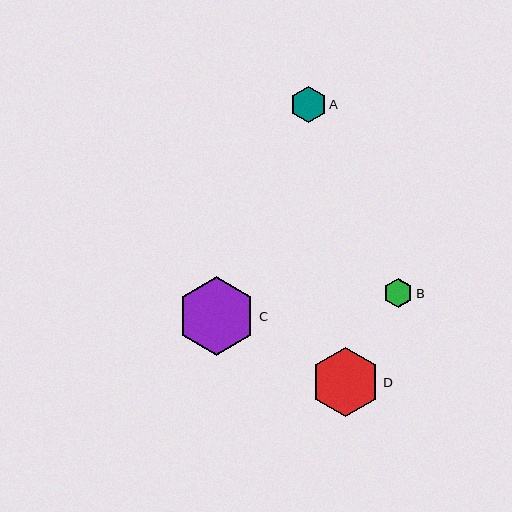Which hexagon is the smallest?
Hexagon B is the smallest with a size of approximately 29 pixels.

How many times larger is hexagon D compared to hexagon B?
Hexagon D is approximately 2.4 times the size of hexagon B.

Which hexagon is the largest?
Hexagon C is the largest with a size of approximately 79 pixels.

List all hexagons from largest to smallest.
From largest to smallest: C, D, A, B.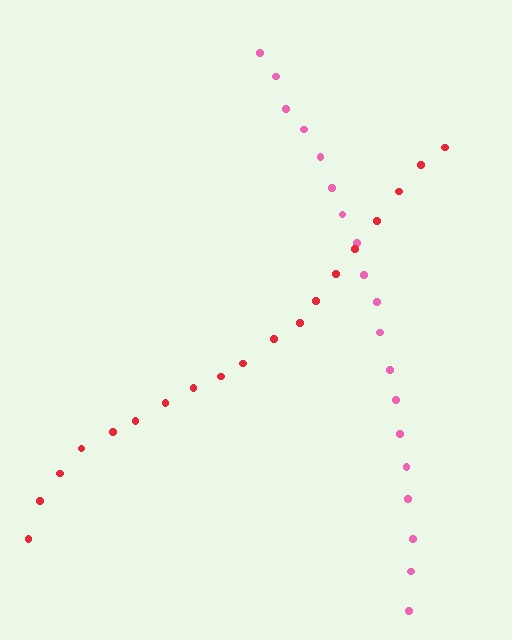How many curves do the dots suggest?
There are 2 distinct paths.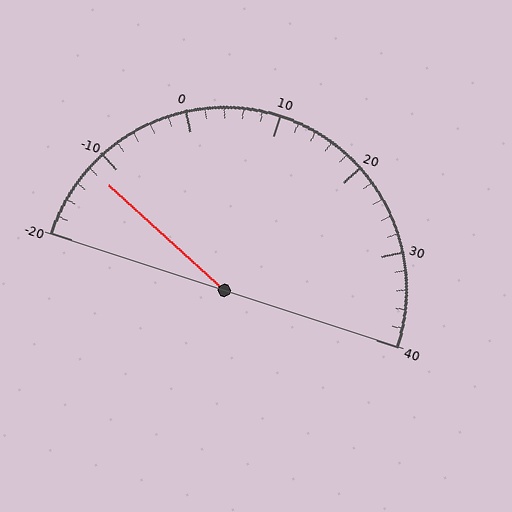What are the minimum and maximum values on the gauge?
The gauge ranges from -20 to 40.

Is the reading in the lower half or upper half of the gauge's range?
The reading is in the lower half of the range (-20 to 40).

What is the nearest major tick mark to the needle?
The nearest major tick mark is -10.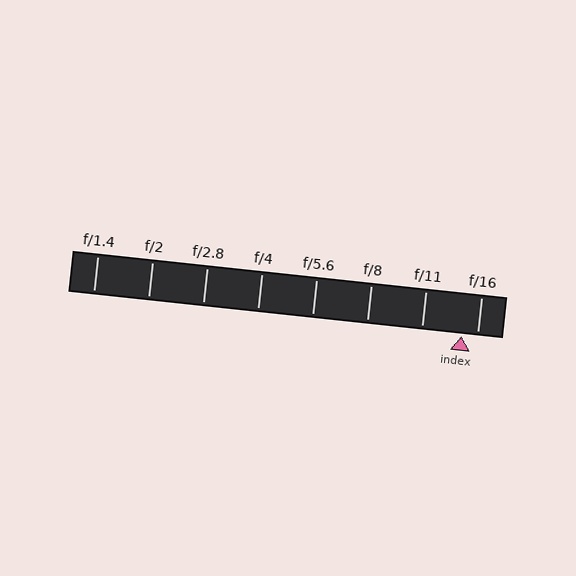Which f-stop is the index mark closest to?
The index mark is closest to f/16.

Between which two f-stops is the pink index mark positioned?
The index mark is between f/11 and f/16.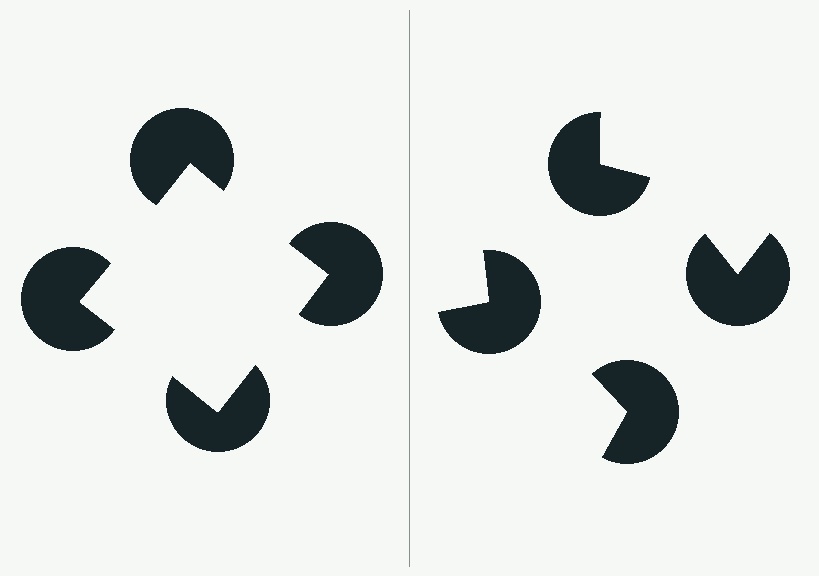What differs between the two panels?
The pac-man discs are positioned identically on both sides; only the wedge orientations differ. On the left they align to a square; on the right they are misaligned.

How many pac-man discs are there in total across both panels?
8 — 4 on each side.